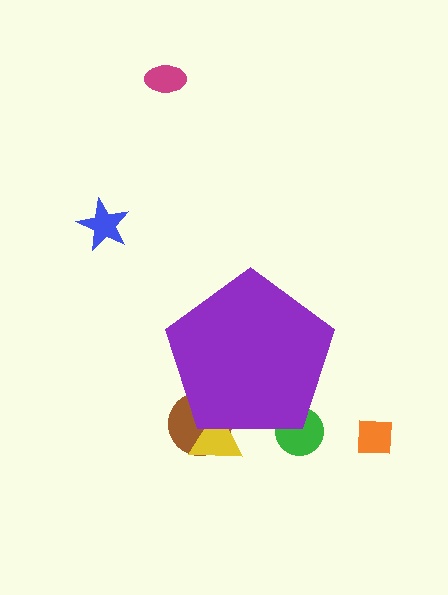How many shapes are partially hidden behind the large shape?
3 shapes are partially hidden.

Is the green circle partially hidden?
Yes, the green circle is partially hidden behind the purple pentagon.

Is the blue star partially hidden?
No, the blue star is fully visible.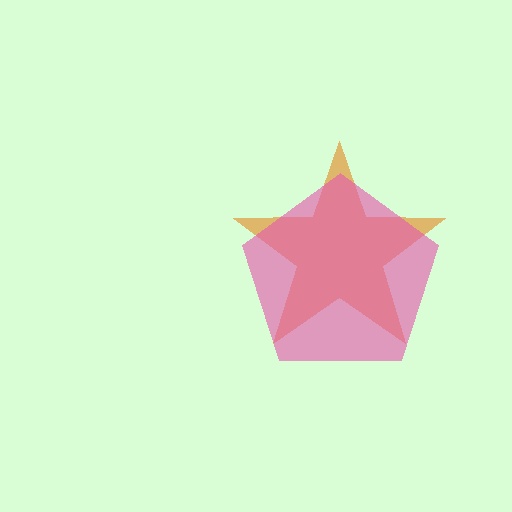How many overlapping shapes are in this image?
There are 2 overlapping shapes in the image.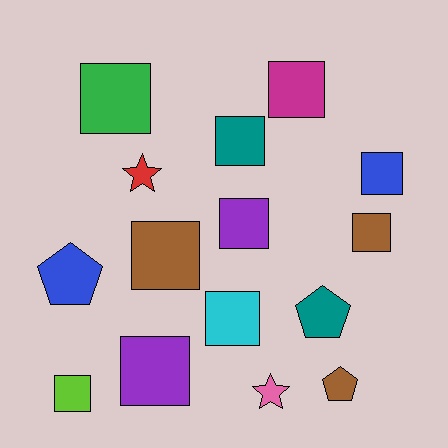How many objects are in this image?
There are 15 objects.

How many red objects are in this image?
There is 1 red object.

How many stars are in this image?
There are 2 stars.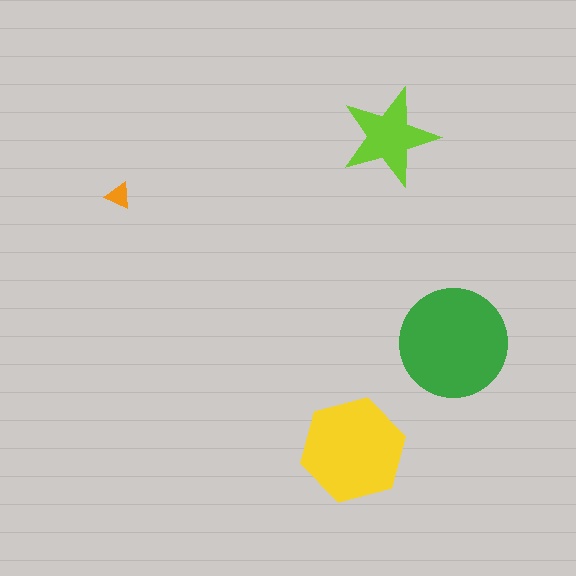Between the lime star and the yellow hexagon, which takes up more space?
The yellow hexagon.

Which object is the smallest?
The orange triangle.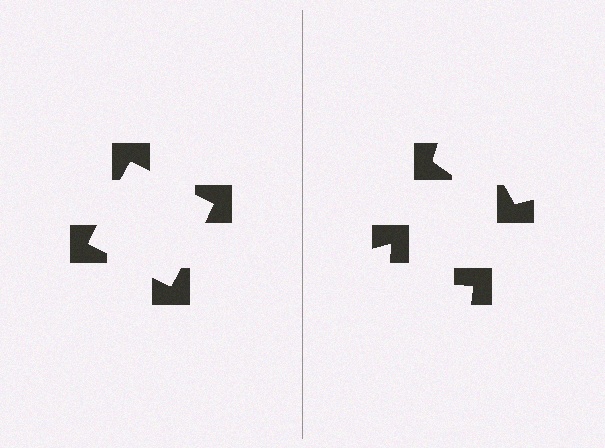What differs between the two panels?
The notched squares are positioned identically on both sides; only the wedge orientations differ. On the left they align to a square; on the right they are misaligned.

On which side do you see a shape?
An illusory square appears on the left side. On the right side the wedge cuts are rotated, so no coherent shape forms.